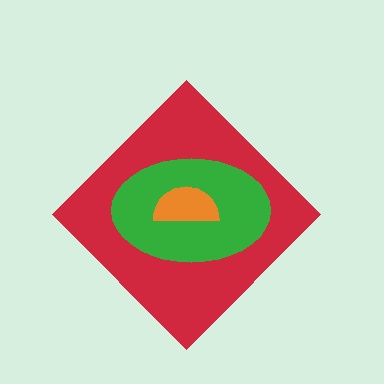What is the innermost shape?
The orange semicircle.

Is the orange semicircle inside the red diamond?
Yes.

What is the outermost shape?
The red diamond.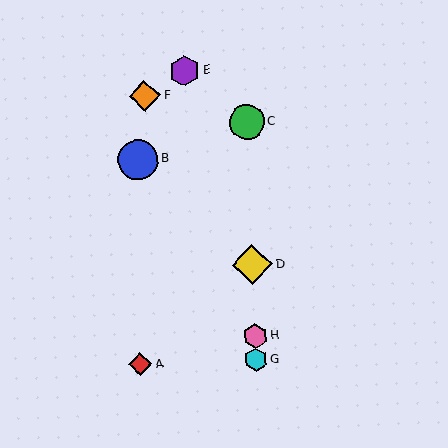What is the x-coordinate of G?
Object G is at x≈256.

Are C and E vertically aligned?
No, C is at x≈247 and E is at x≈185.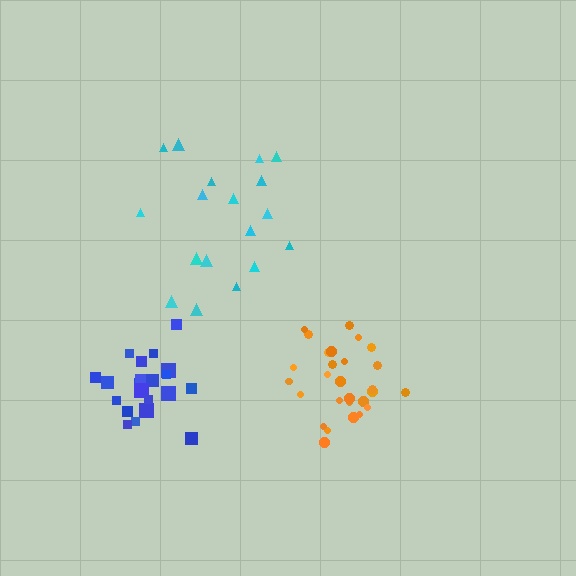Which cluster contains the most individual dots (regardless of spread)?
Orange (29).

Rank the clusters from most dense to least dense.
blue, orange, cyan.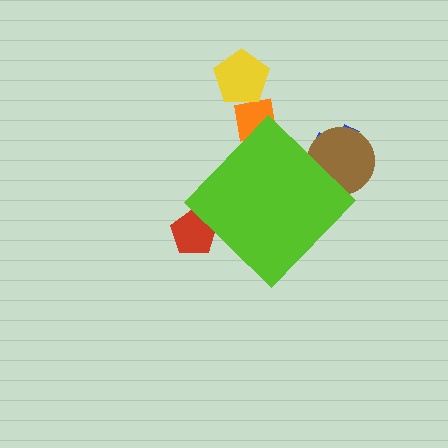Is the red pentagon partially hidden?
Yes, the red pentagon is partially hidden behind the lime diamond.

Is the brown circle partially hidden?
Yes, the brown circle is partially hidden behind the lime diamond.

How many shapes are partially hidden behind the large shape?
4 shapes are partially hidden.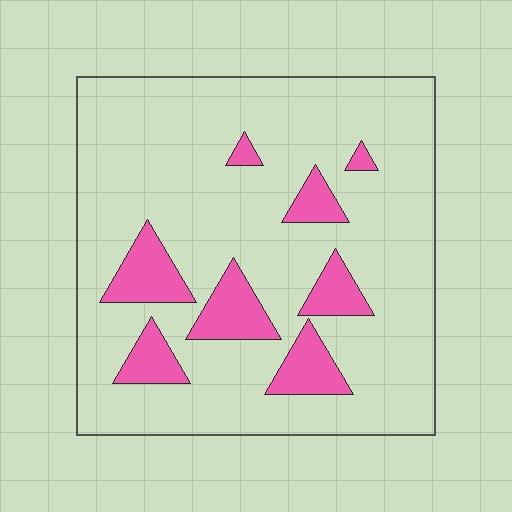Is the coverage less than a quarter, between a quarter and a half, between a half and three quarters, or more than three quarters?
Less than a quarter.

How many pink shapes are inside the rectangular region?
8.